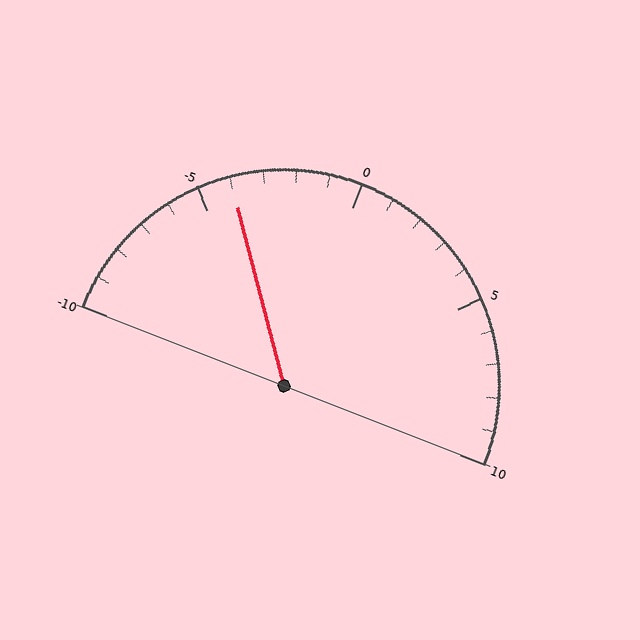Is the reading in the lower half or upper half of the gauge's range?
The reading is in the lower half of the range (-10 to 10).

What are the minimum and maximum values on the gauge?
The gauge ranges from -10 to 10.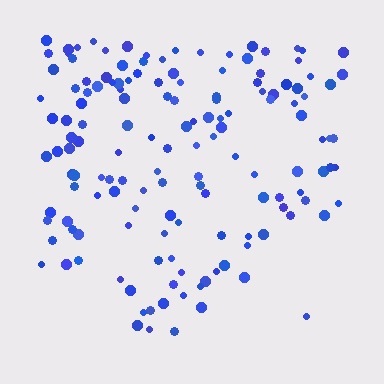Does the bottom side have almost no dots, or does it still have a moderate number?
Still a moderate number, just noticeably fewer than the top.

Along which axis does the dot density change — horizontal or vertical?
Vertical.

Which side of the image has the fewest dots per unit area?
The bottom.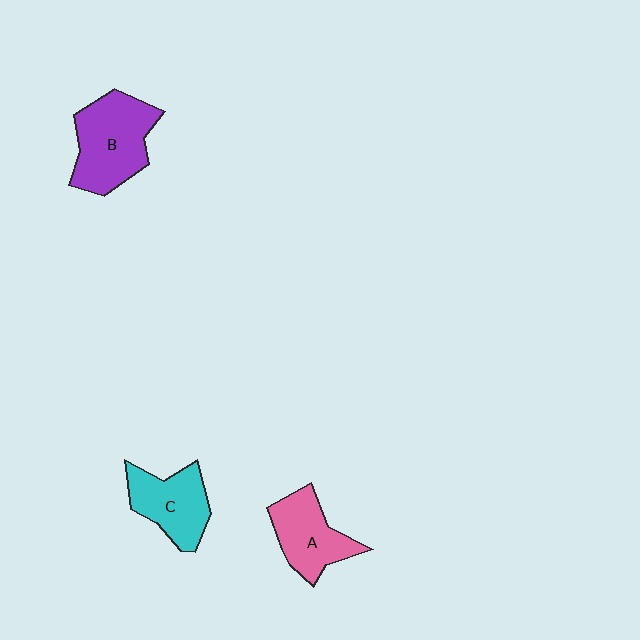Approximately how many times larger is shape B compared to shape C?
Approximately 1.3 times.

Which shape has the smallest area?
Shape A (pink).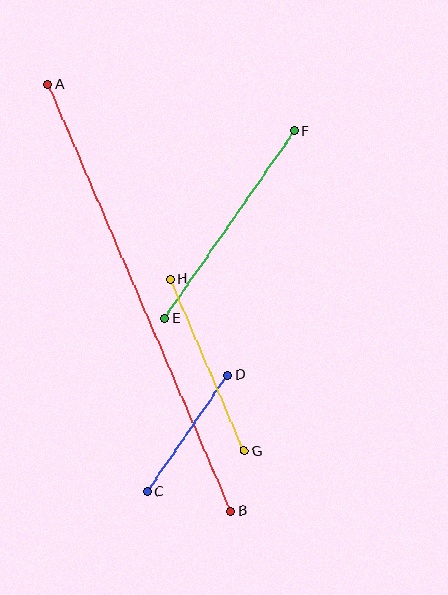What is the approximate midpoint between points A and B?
The midpoint is at approximately (139, 298) pixels.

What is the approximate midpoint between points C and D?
The midpoint is at approximately (187, 434) pixels.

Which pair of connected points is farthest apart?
Points A and B are farthest apart.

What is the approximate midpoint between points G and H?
The midpoint is at approximately (208, 365) pixels.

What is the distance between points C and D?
The distance is approximately 141 pixels.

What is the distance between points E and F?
The distance is approximately 228 pixels.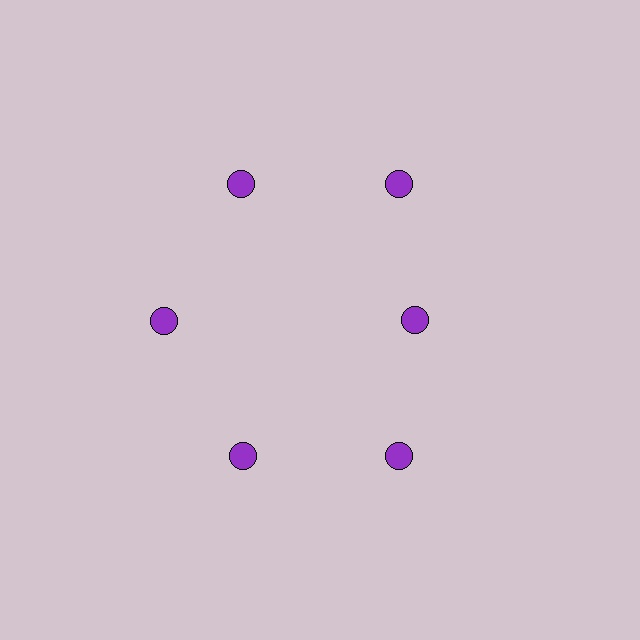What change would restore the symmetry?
The symmetry would be restored by moving it outward, back onto the ring so that all 6 circles sit at equal angles and equal distance from the center.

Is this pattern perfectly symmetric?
No. The 6 purple circles are arranged in a ring, but one element near the 3 o'clock position is pulled inward toward the center, breaking the 6-fold rotational symmetry.